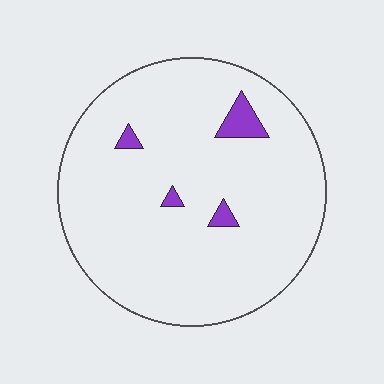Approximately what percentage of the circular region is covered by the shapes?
Approximately 5%.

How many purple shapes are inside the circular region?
4.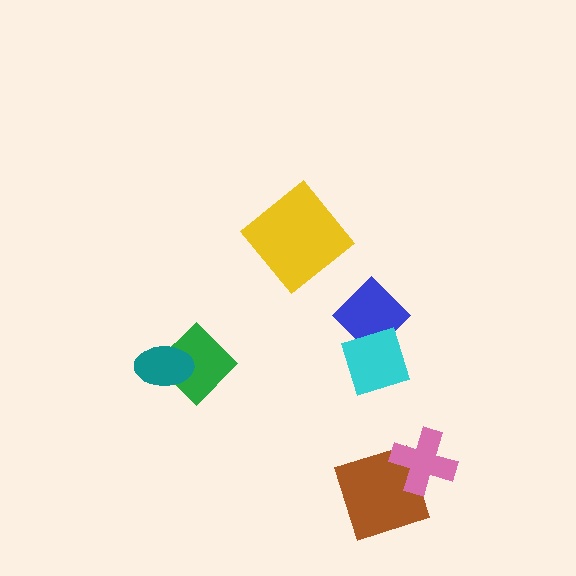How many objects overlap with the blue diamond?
1 object overlaps with the blue diamond.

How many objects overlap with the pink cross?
1 object overlaps with the pink cross.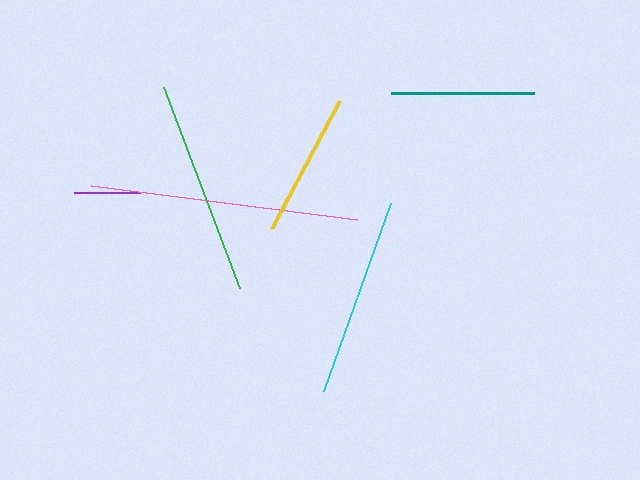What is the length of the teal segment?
The teal segment is approximately 143 pixels long.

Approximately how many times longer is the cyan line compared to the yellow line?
The cyan line is approximately 1.4 times the length of the yellow line.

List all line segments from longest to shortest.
From longest to shortest: pink, green, cyan, yellow, teal, purple.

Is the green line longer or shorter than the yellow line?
The green line is longer than the yellow line.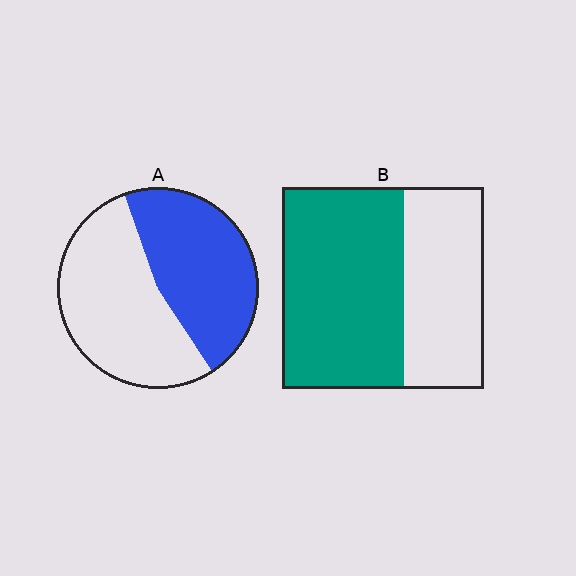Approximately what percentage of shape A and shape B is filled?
A is approximately 45% and B is approximately 60%.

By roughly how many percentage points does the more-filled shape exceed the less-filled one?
By roughly 15 percentage points (B over A).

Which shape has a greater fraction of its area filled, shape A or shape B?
Shape B.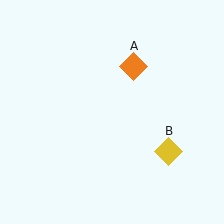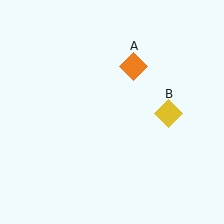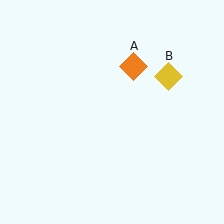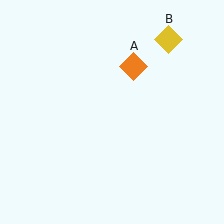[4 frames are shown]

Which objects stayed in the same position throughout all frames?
Orange diamond (object A) remained stationary.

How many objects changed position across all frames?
1 object changed position: yellow diamond (object B).